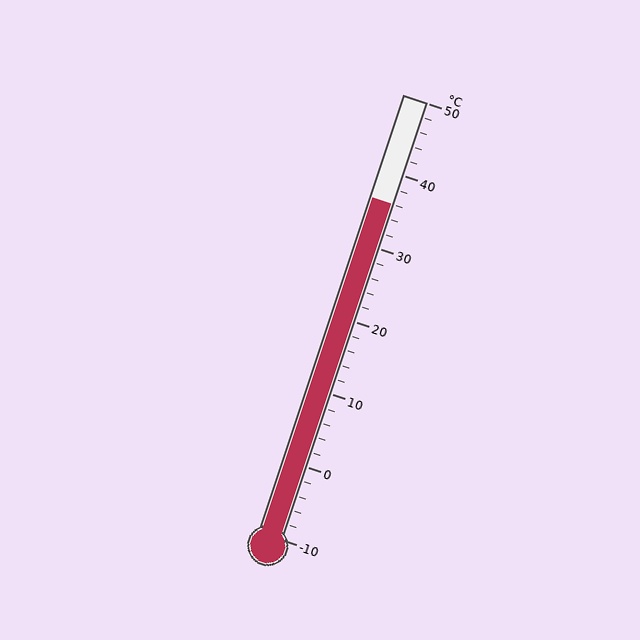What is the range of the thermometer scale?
The thermometer scale ranges from -10°C to 50°C.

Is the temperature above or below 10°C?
The temperature is above 10°C.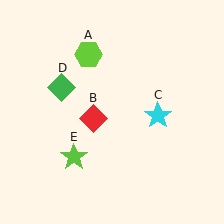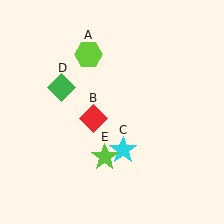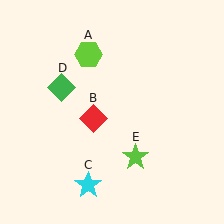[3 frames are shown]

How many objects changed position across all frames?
2 objects changed position: cyan star (object C), lime star (object E).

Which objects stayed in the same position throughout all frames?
Lime hexagon (object A) and red diamond (object B) and green diamond (object D) remained stationary.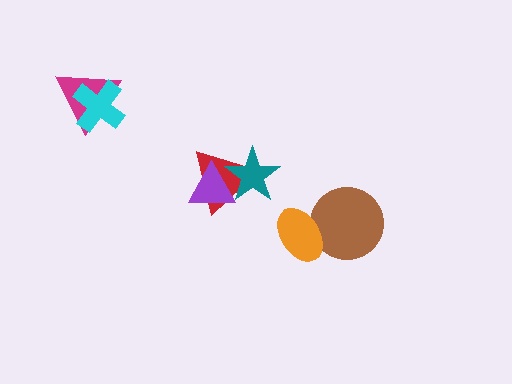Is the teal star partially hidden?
Yes, it is partially covered by another shape.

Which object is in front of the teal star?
The purple triangle is in front of the teal star.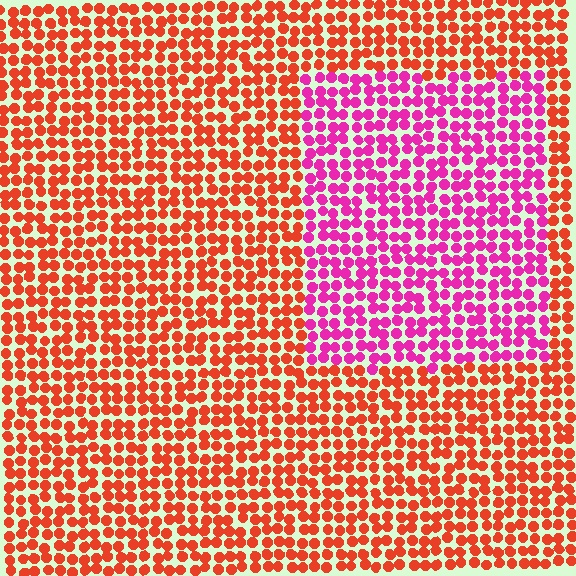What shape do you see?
I see a rectangle.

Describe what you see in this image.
The image is filled with small red elements in a uniform arrangement. A rectangle-shaped region is visible where the elements are tinted to a slightly different hue, forming a subtle color boundary.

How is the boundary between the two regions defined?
The boundary is defined purely by a slight shift in hue (about 50 degrees). Spacing, size, and orientation are identical on both sides.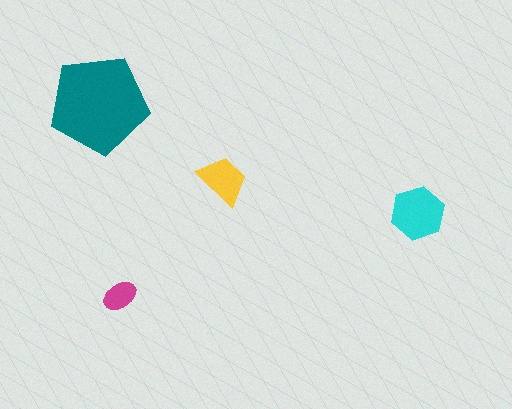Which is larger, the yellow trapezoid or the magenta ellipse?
The yellow trapezoid.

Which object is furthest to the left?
The teal pentagon is leftmost.